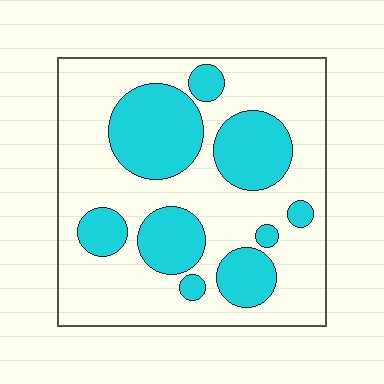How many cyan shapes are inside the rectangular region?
9.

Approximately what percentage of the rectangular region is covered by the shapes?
Approximately 35%.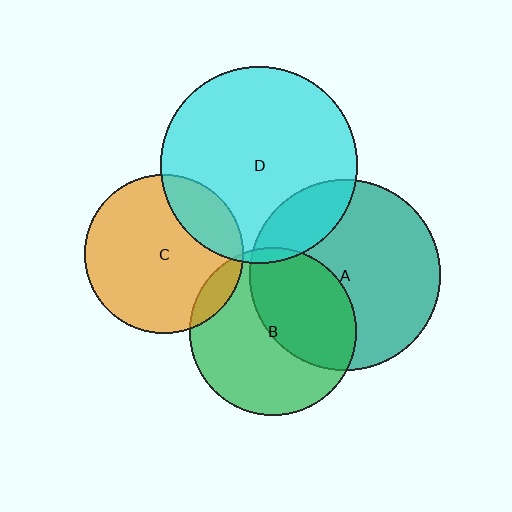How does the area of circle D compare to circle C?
Approximately 1.5 times.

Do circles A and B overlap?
Yes.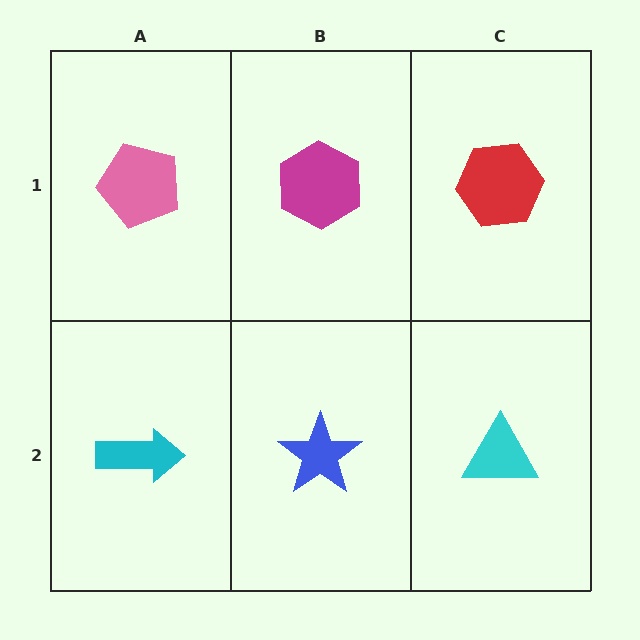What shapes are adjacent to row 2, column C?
A red hexagon (row 1, column C), a blue star (row 2, column B).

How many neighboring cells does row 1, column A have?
2.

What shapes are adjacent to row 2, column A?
A pink pentagon (row 1, column A), a blue star (row 2, column B).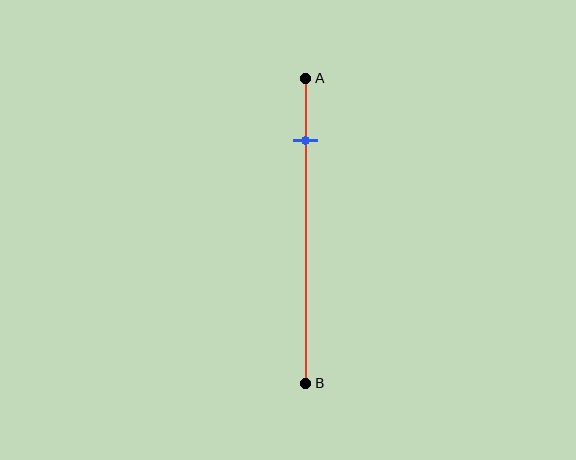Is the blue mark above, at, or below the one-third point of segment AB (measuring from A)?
The blue mark is above the one-third point of segment AB.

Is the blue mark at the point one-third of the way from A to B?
No, the mark is at about 20% from A, not at the 33% one-third point.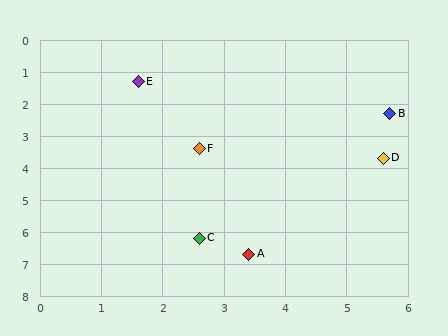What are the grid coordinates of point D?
Point D is at approximately (5.6, 3.7).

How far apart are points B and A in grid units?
Points B and A are about 5.0 grid units apart.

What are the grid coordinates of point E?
Point E is at approximately (1.6, 1.3).